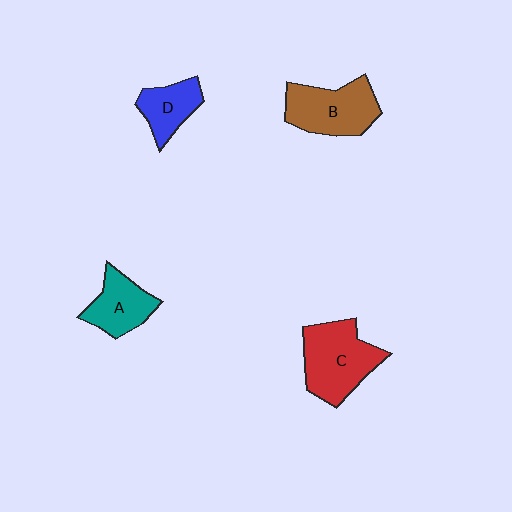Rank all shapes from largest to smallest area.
From largest to smallest: C (red), B (brown), A (teal), D (blue).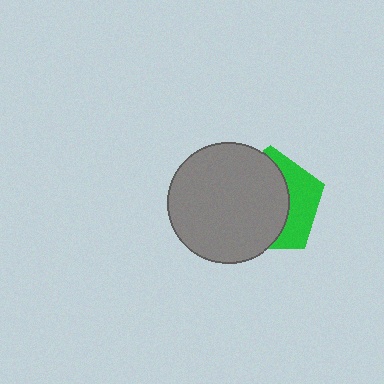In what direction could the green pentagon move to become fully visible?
The green pentagon could move right. That would shift it out from behind the gray circle entirely.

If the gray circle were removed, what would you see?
You would see the complete green pentagon.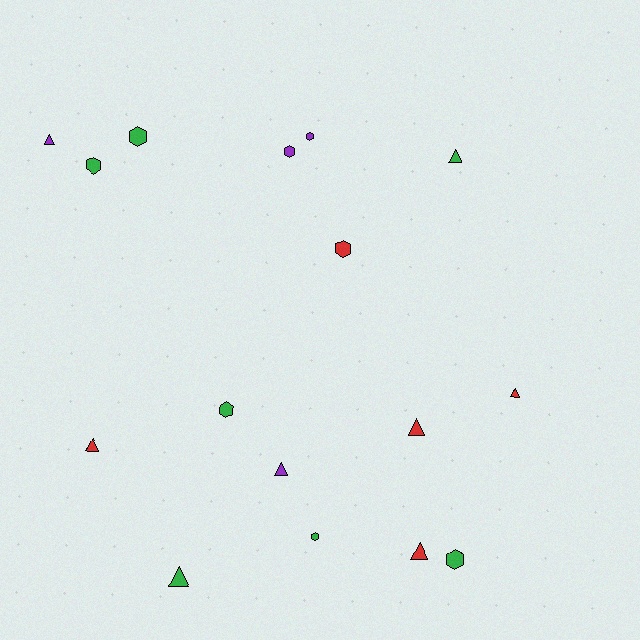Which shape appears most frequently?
Hexagon, with 8 objects.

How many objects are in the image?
There are 16 objects.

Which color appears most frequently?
Green, with 7 objects.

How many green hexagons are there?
There are 5 green hexagons.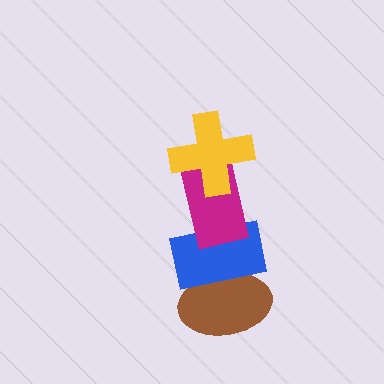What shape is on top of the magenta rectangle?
The yellow cross is on top of the magenta rectangle.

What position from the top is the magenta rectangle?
The magenta rectangle is 2nd from the top.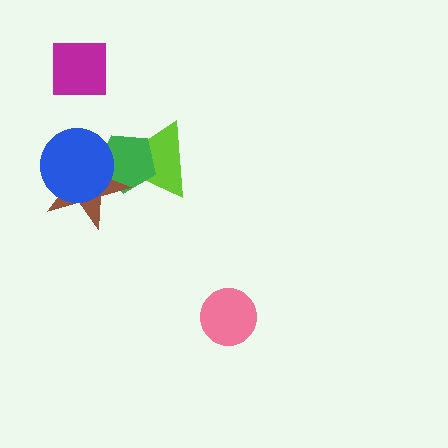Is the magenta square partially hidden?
No, no other shape covers it.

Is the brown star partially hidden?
Yes, it is partially covered by another shape.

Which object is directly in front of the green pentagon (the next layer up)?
The brown star is directly in front of the green pentagon.